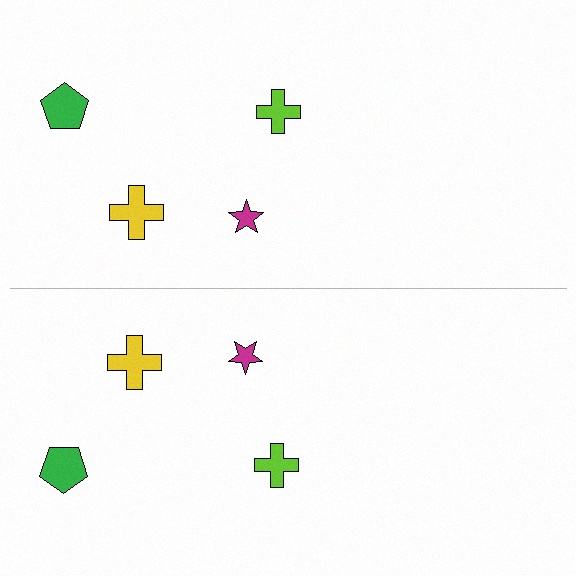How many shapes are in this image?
There are 8 shapes in this image.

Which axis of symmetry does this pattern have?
The pattern has a horizontal axis of symmetry running through the center of the image.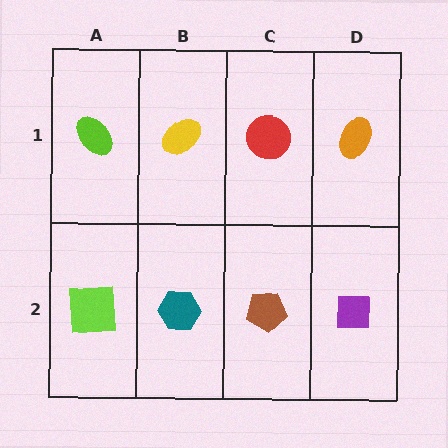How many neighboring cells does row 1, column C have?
3.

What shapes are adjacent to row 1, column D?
A purple square (row 2, column D), a red circle (row 1, column C).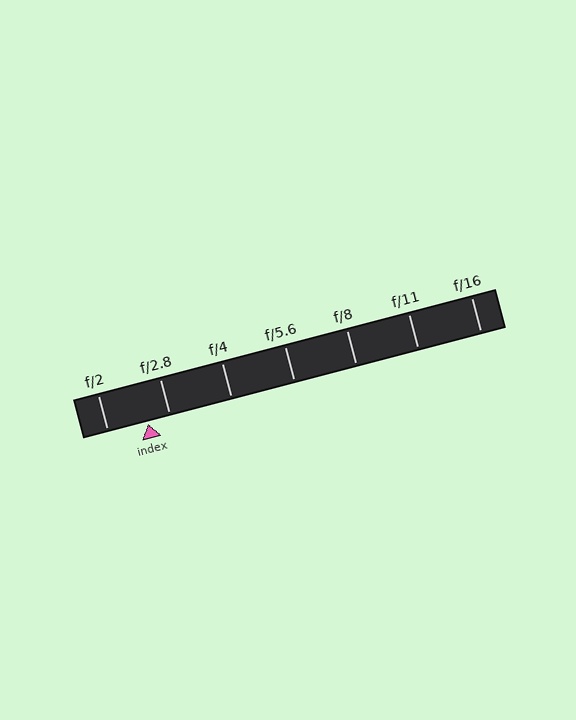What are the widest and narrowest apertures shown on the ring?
The widest aperture shown is f/2 and the narrowest is f/16.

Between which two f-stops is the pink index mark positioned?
The index mark is between f/2 and f/2.8.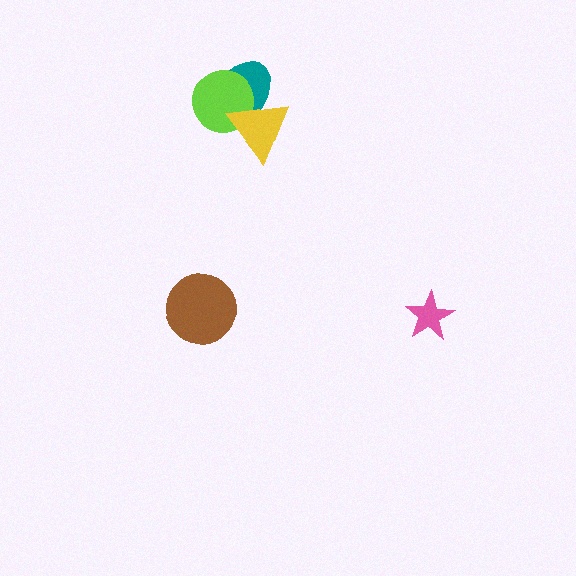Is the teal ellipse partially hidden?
Yes, it is partially covered by another shape.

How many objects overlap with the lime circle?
2 objects overlap with the lime circle.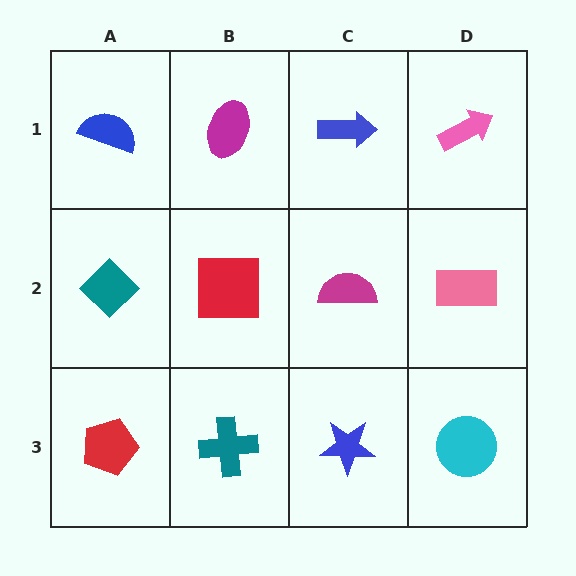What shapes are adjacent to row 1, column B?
A red square (row 2, column B), a blue semicircle (row 1, column A), a blue arrow (row 1, column C).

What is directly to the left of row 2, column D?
A magenta semicircle.